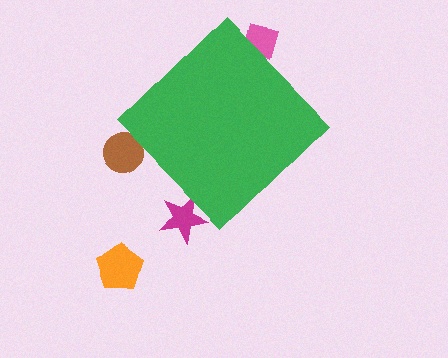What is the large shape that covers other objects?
A green diamond.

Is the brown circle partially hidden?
Yes, the brown circle is partially hidden behind the green diamond.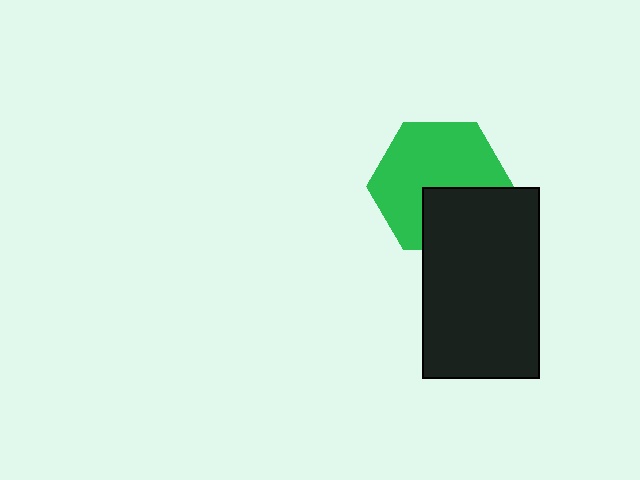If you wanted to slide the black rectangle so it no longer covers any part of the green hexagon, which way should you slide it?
Slide it down — that is the most direct way to separate the two shapes.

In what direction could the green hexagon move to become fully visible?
The green hexagon could move up. That would shift it out from behind the black rectangle entirely.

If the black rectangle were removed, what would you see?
You would see the complete green hexagon.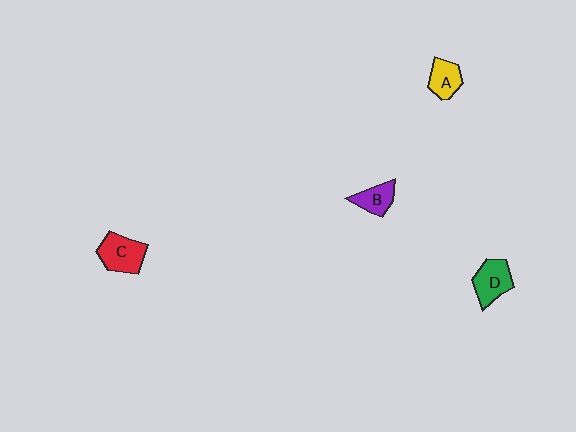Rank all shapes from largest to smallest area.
From largest to smallest: C (red), D (green), A (yellow), B (purple).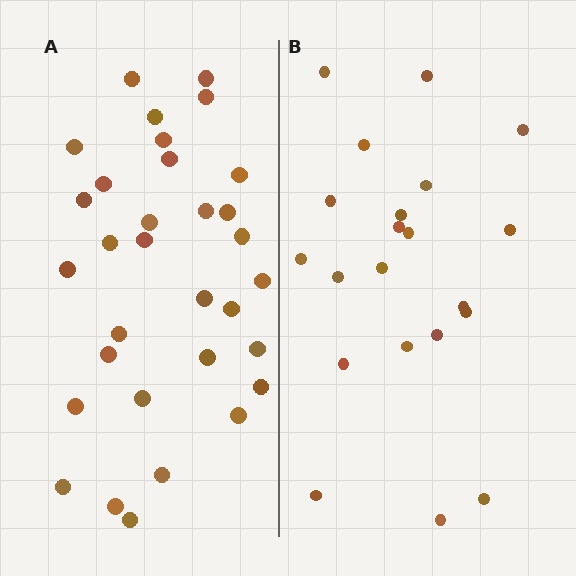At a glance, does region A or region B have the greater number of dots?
Region A (the left region) has more dots.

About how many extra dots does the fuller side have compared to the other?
Region A has roughly 12 or so more dots than region B.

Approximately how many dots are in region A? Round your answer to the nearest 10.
About 30 dots. (The exact count is 32, which rounds to 30.)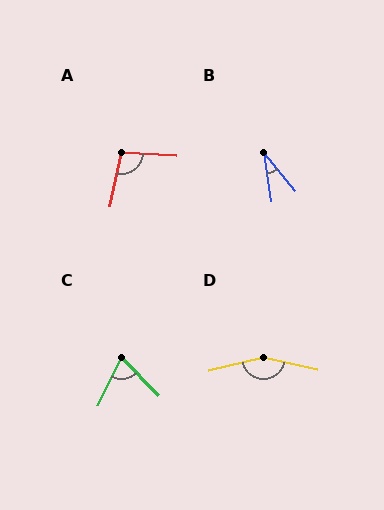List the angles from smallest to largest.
B (30°), C (71°), A (99°), D (154°).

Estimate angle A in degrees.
Approximately 99 degrees.